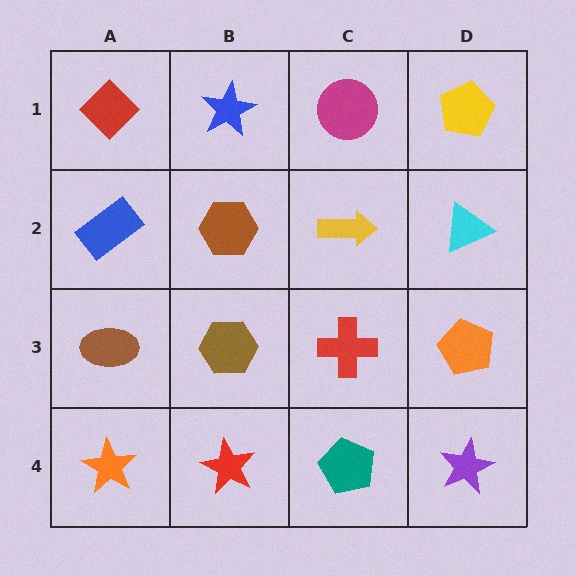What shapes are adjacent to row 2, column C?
A magenta circle (row 1, column C), a red cross (row 3, column C), a brown hexagon (row 2, column B), a cyan triangle (row 2, column D).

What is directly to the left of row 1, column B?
A red diamond.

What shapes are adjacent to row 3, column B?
A brown hexagon (row 2, column B), a red star (row 4, column B), a brown ellipse (row 3, column A), a red cross (row 3, column C).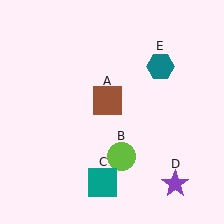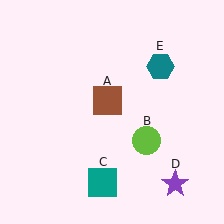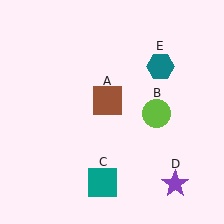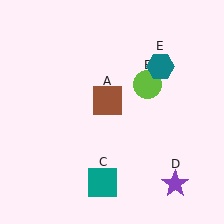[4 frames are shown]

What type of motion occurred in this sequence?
The lime circle (object B) rotated counterclockwise around the center of the scene.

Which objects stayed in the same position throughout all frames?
Brown square (object A) and teal square (object C) and purple star (object D) and teal hexagon (object E) remained stationary.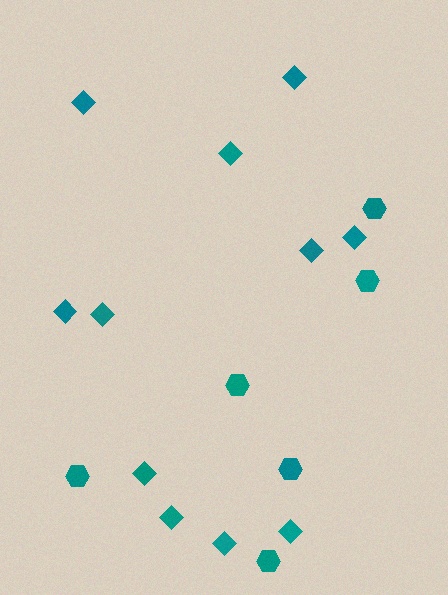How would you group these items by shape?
There are 2 groups: one group of hexagons (6) and one group of diamonds (11).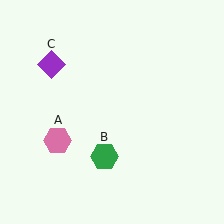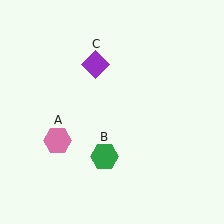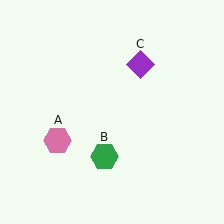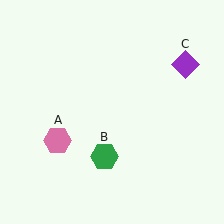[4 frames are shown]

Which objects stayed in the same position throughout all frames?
Pink hexagon (object A) and green hexagon (object B) remained stationary.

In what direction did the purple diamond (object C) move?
The purple diamond (object C) moved right.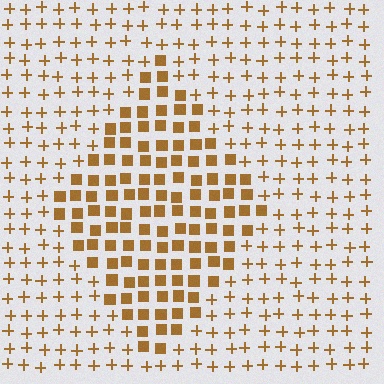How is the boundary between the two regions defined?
The boundary is defined by a change in element shape: squares inside vs. plus signs outside. All elements share the same color and spacing.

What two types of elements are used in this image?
The image uses squares inside the diamond region and plus signs outside it.